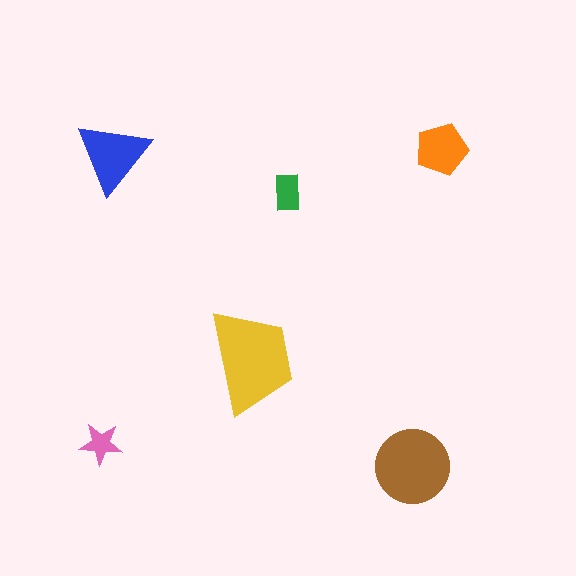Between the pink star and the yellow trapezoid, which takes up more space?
The yellow trapezoid.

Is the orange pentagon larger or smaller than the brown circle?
Smaller.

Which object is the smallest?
The pink star.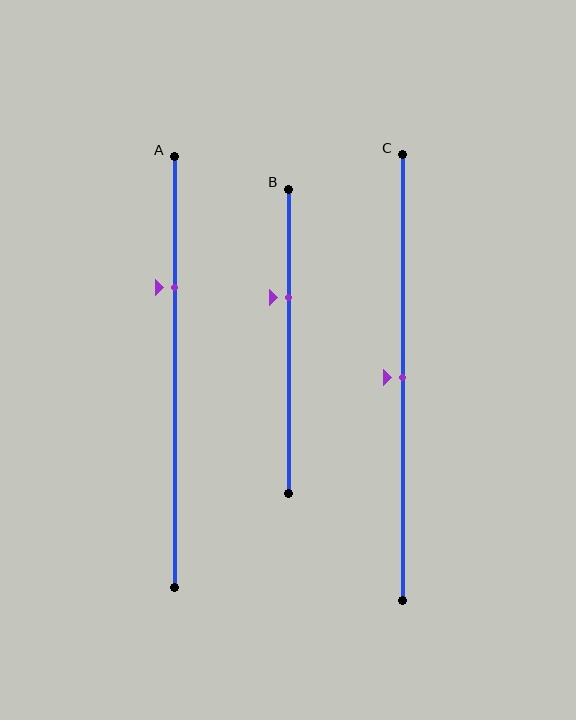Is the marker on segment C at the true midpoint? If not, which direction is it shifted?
Yes, the marker on segment C is at the true midpoint.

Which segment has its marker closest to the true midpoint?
Segment C has its marker closest to the true midpoint.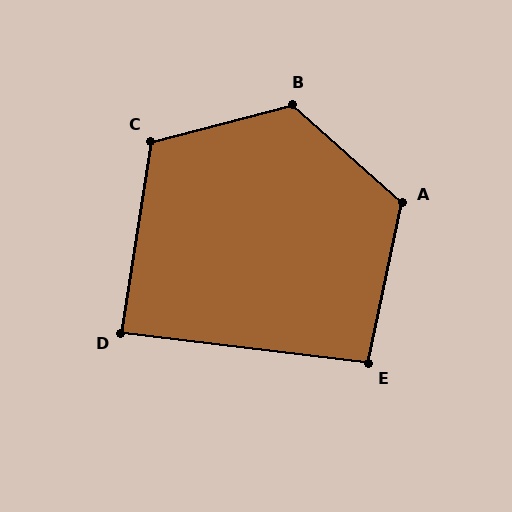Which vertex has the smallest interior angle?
D, at approximately 88 degrees.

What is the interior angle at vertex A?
Approximately 120 degrees (obtuse).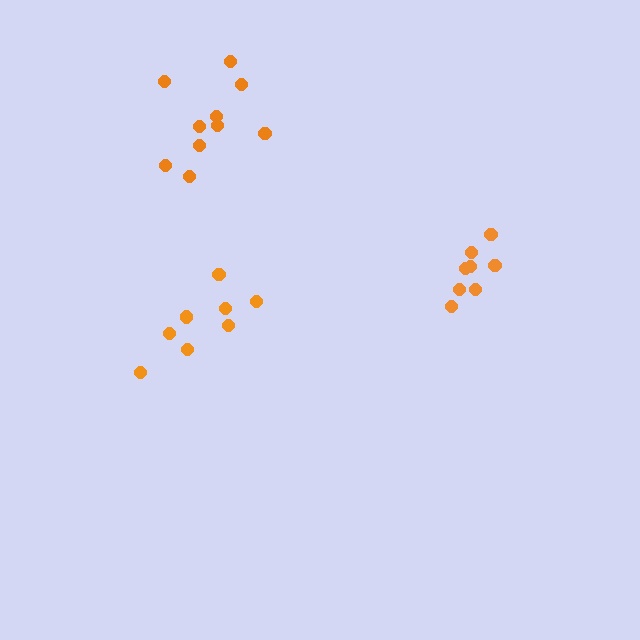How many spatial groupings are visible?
There are 3 spatial groupings.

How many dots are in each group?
Group 1: 8 dots, Group 2: 8 dots, Group 3: 10 dots (26 total).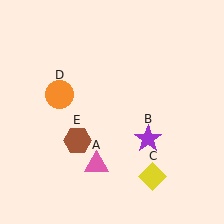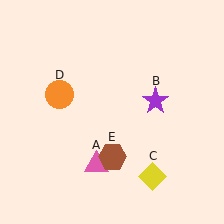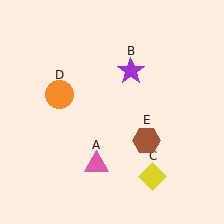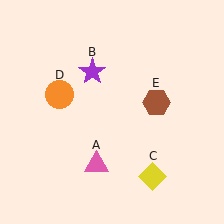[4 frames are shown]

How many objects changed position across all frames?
2 objects changed position: purple star (object B), brown hexagon (object E).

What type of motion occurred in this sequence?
The purple star (object B), brown hexagon (object E) rotated counterclockwise around the center of the scene.